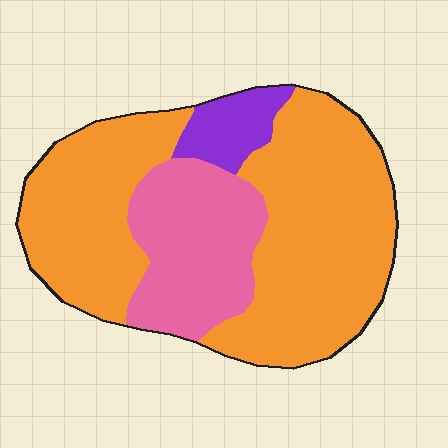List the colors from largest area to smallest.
From largest to smallest: orange, pink, purple.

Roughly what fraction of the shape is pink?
Pink covers around 25% of the shape.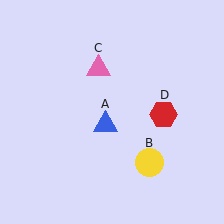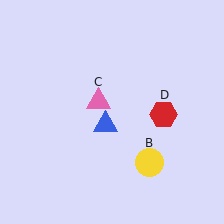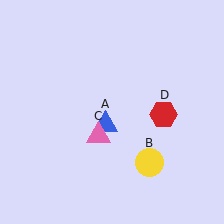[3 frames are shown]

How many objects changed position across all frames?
1 object changed position: pink triangle (object C).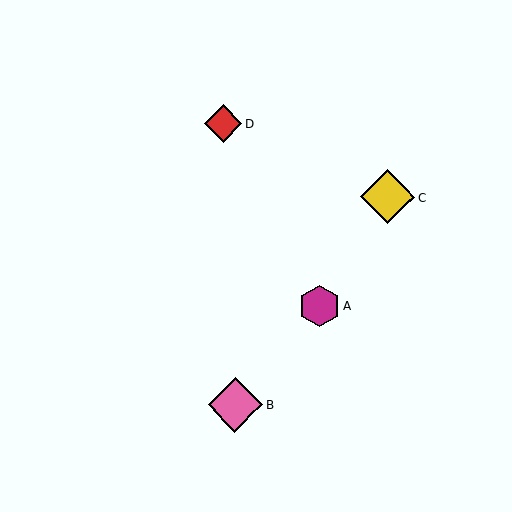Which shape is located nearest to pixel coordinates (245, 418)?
The pink diamond (labeled B) at (235, 405) is nearest to that location.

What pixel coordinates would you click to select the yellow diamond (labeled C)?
Click at (388, 197) to select the yellow diamond C.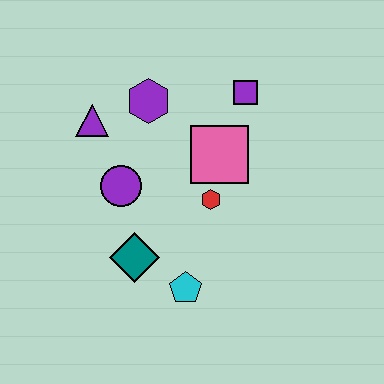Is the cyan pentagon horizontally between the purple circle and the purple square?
Yes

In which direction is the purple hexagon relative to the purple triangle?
The purple hexagon is to the right of the purple triangle.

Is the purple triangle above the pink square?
Yes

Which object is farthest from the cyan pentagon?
The purple square is farthest from the cyan pentagon.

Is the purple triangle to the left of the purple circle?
Yes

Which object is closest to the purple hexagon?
The purple triangle is closest to the purple hexagon.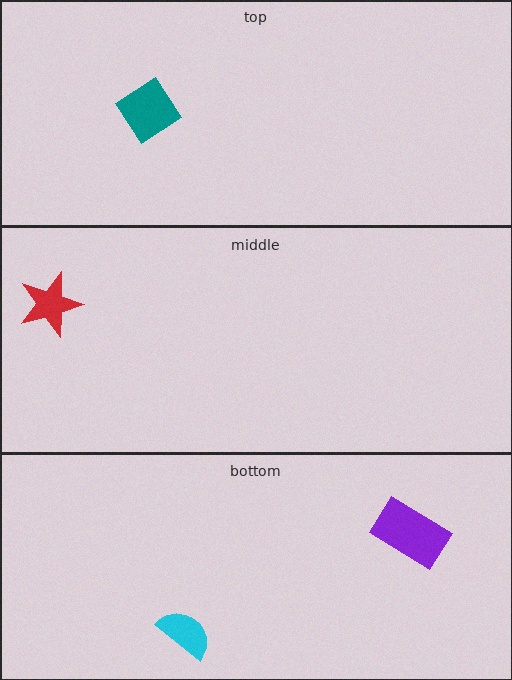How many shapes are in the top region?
1.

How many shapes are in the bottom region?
2.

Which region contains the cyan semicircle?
The bottom region.